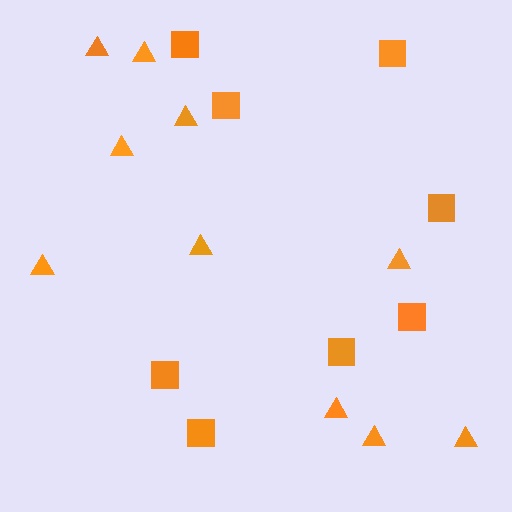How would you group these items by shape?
There are 2 groups: one group of squares (8) and one group of triangles (10).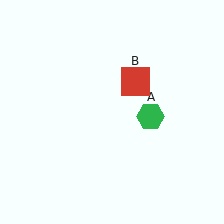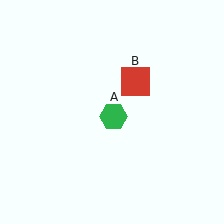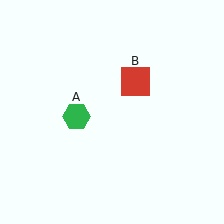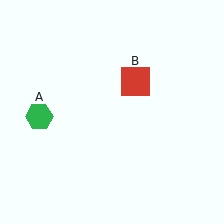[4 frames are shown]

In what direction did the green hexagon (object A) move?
The green hexagon (object A) moved left.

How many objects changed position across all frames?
1 object changed position: green hexagon (object A).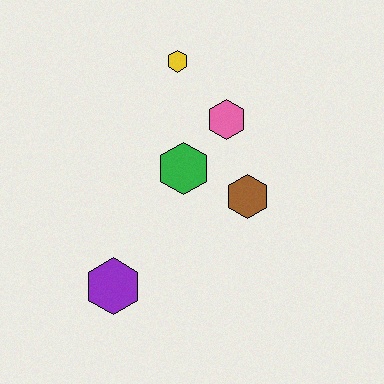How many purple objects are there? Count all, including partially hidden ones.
There is 1 purple object.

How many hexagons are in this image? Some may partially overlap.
There are 5 hexagons.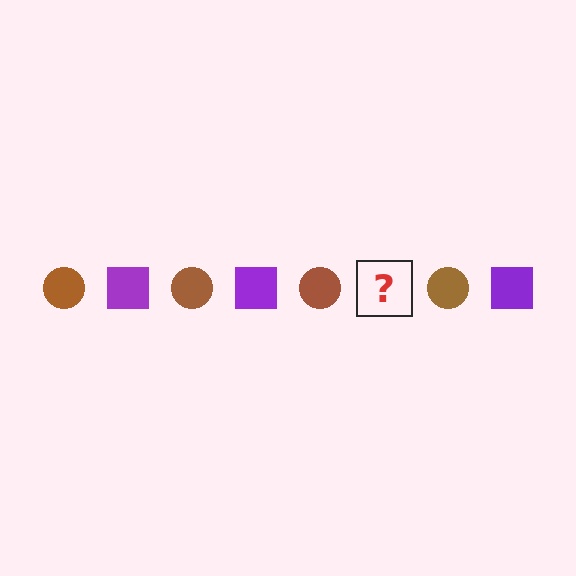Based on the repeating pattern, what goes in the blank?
The blank should be a purple square.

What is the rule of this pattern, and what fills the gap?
The rule is that the pattern alternates between brown circle and purple square. The gap should be filled with a purple square.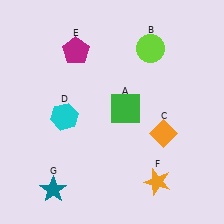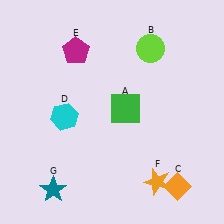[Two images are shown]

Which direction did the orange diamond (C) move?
The orange diamond (C) moved down.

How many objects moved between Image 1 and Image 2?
1 object moved between the two images.